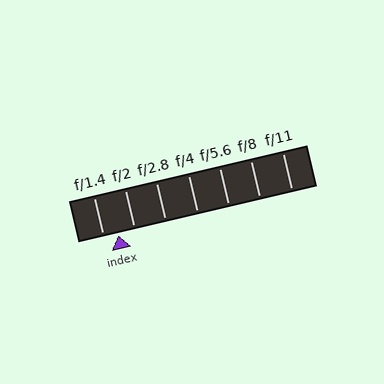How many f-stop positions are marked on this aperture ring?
There are 7 f-stop positions marked.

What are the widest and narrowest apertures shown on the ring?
The widest aperture shown is f/1.4 and the narrowest is f/11.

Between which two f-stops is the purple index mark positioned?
The index mark is between f/1.4 and f/2.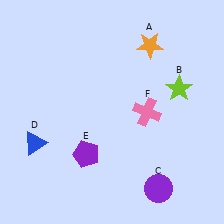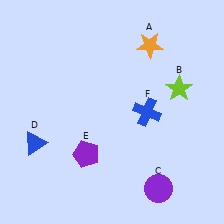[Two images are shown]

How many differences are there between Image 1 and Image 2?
There is 1 difference between the two images.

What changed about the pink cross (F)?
In Image 1, F is pink. In Image 2, it changed to blue.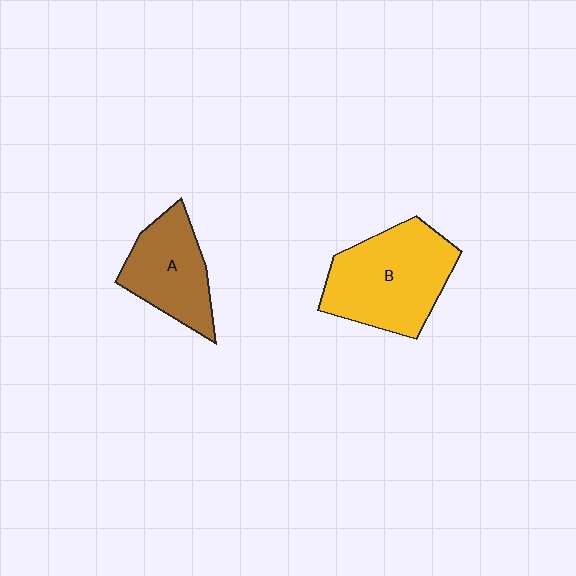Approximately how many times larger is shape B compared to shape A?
Approximately 1.4 times.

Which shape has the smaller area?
Shape A (brown).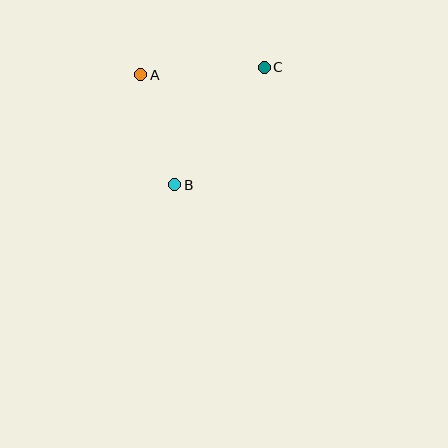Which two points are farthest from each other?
Points B and C are farthest from each other.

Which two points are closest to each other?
Points A and B are closest to each other.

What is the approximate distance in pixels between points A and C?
The distance between A and C is approximately 124 pixels.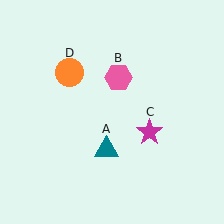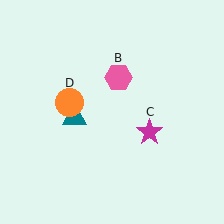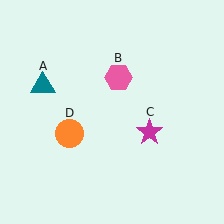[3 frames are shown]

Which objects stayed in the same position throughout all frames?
Pink hexagon (object B) and magenta star (object C) remained stationary.